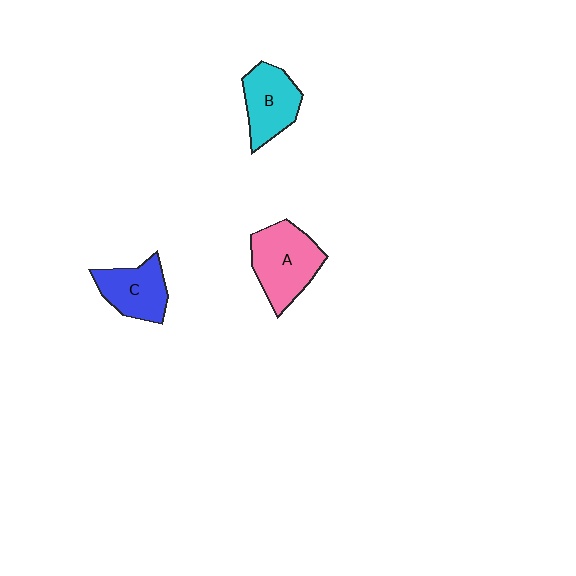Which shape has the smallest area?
Shape C (blue).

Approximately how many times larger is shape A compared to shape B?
Approximately 1.3 times.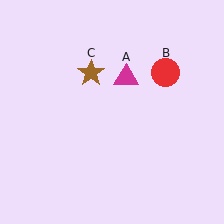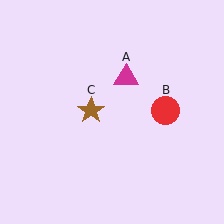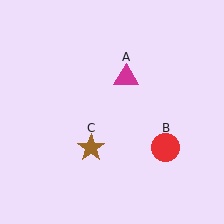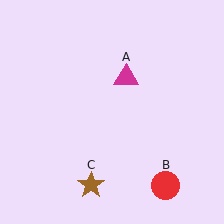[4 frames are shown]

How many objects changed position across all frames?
2 objects changed position: red circle (object B), brown star (object C).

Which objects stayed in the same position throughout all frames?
Magenta triangle (object A) remained stationary.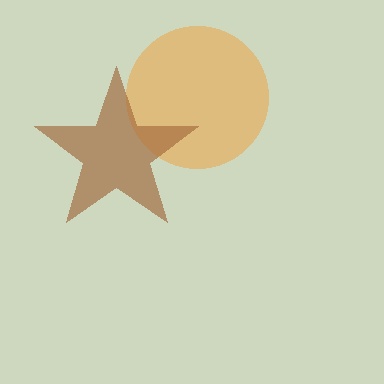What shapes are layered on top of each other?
The layered shapes are: an orange circle, a brown star.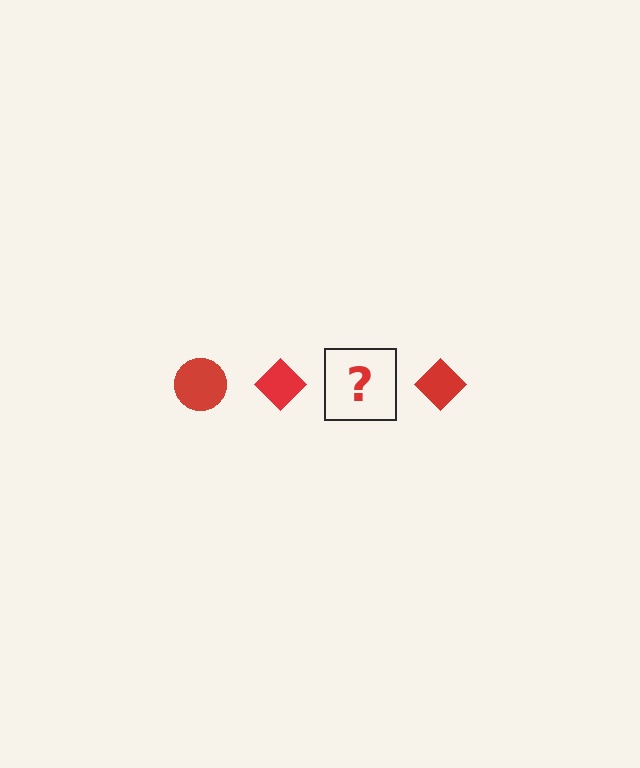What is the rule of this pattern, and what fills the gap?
The rule is that the pattern cycles through circle, diamond shapes in red. The gap should be filled with a red circle.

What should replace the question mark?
The question mark should be replaced with a red circle.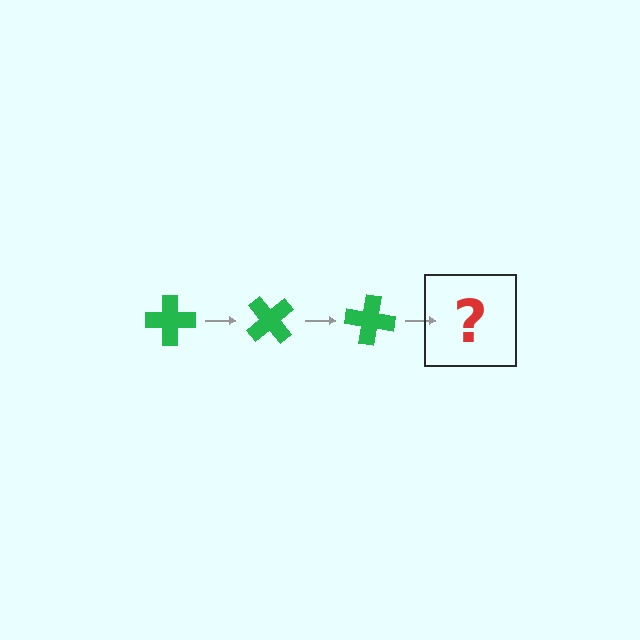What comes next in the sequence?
The next element should be a green cross rotated 150 degrees.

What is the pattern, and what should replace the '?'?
The pattern is that the cross rotates 50 degrees each step. The '?' should be a green cross rotated 150 degrees.